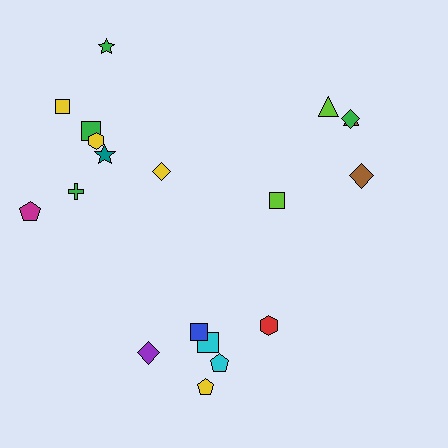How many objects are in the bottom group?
There are 6 objects.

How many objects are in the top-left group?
There are 8 objects.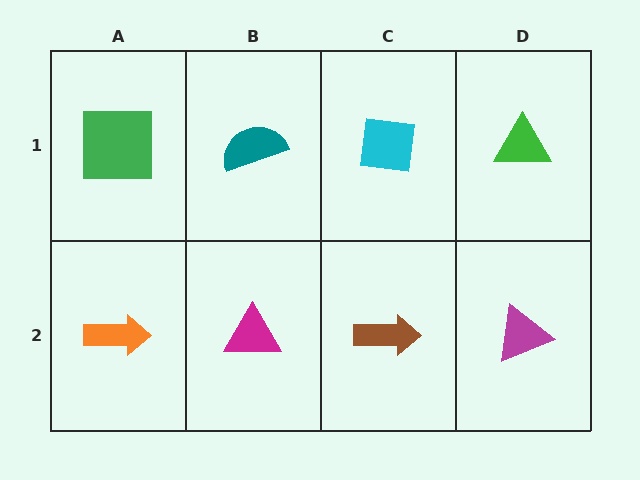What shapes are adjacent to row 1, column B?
A magenta triangle (row 2, column B), a green square (row 1, column A), a cyan square (row 1, column C).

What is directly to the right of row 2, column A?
A magenta triangle.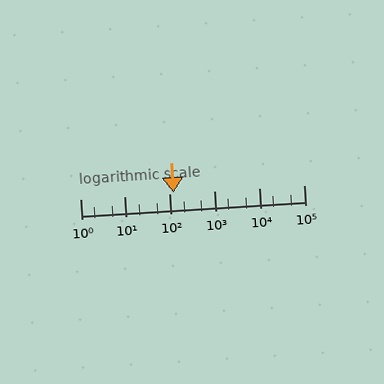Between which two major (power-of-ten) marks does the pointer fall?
The pointer is between 100 and 1000.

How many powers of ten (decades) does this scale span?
The scale spans 5 decades, from 1 to 100000.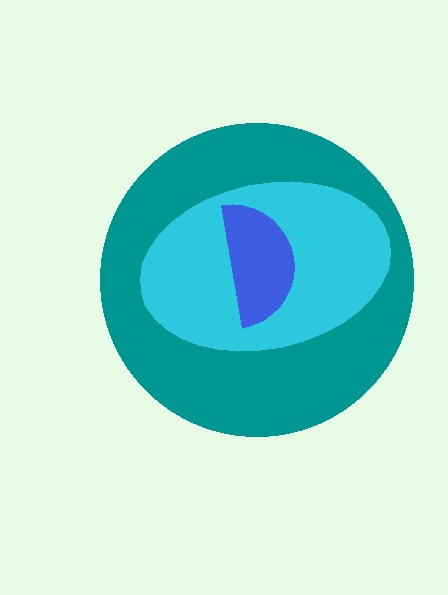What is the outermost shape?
The teal circle.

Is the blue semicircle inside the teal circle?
Yes.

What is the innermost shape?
The blue semicircle.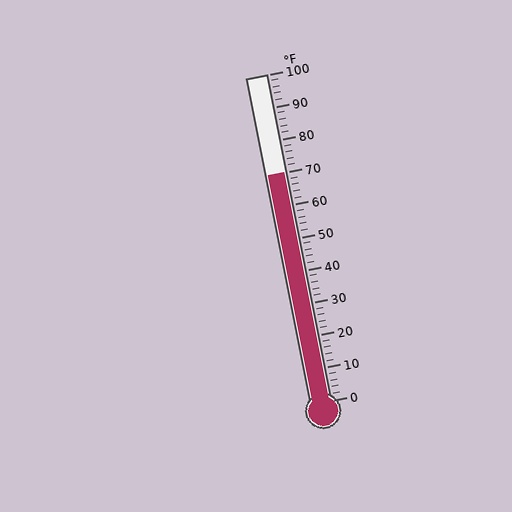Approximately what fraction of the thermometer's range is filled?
The thermometer is filled to approximately 70% of its range.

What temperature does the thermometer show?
The thermometer shows approximately 70°F.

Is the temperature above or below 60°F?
The temperature is above 60°F.